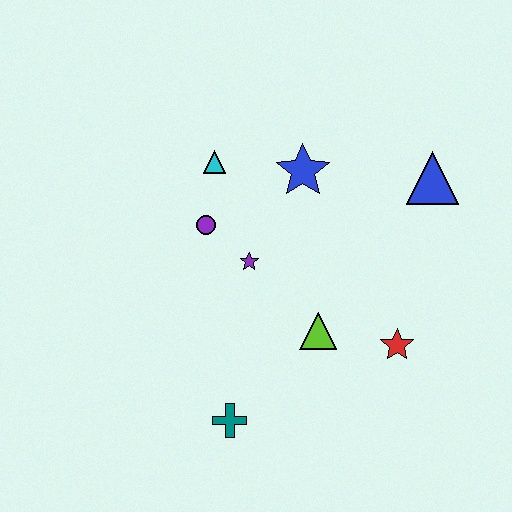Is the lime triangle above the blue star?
No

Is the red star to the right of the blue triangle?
No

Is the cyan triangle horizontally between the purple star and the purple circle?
Yes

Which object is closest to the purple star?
The purple circle is closest to the purple star.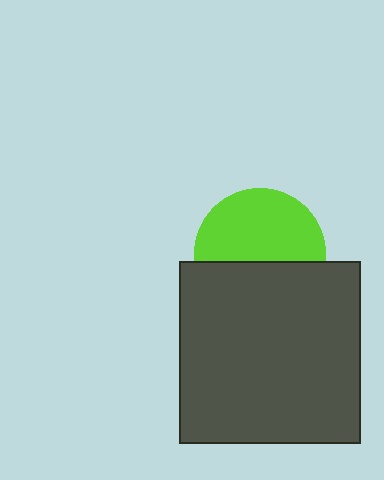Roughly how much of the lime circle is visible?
About half of it is visible (roughly 57%).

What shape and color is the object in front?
The object in front is a dark gray square.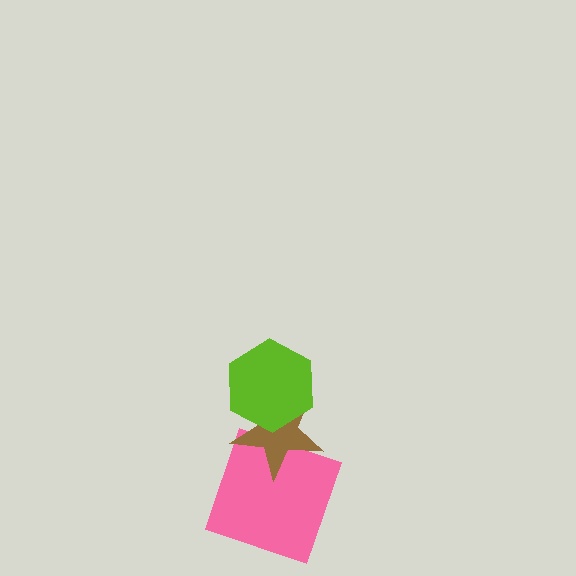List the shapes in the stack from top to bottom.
From top to bottom: the lime hexagon, the brown star, the pink square.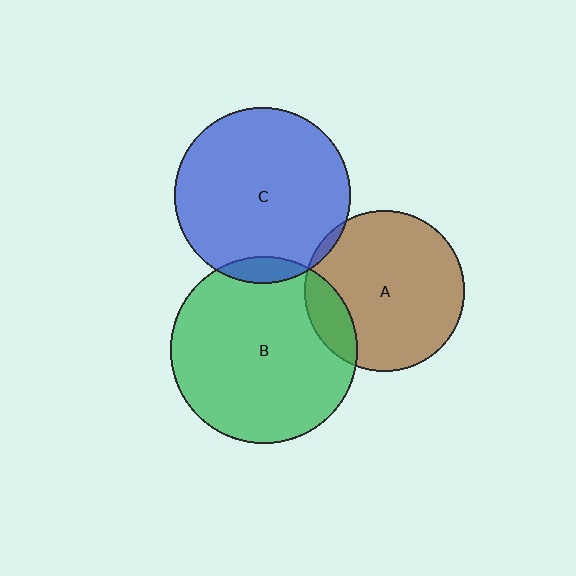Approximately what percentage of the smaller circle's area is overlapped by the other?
Approximately 5%.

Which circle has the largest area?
Circle B (green).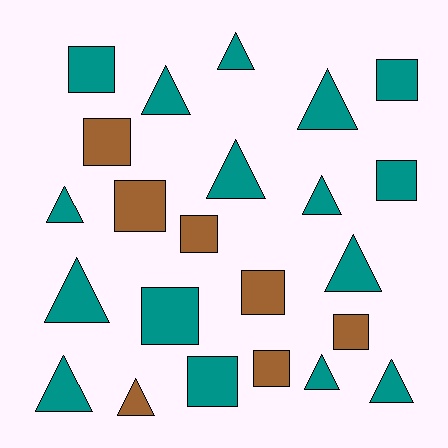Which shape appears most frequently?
Triangle, with 12 objects.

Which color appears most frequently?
Teal, with 16 objects.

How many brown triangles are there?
There is 1 brown triangle.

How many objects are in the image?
There are 23 objects.